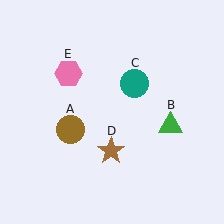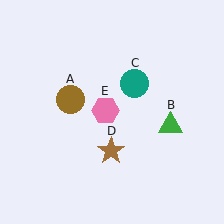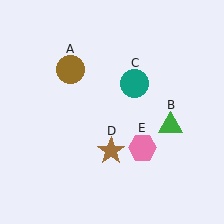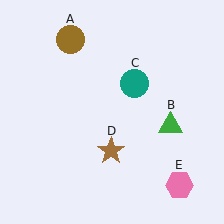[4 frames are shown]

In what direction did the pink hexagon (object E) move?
The pink hexagon (object E) moved down and to the right.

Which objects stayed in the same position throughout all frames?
Green triangle (object B) and teal circle (object C) and brown star (object D) remained stationary.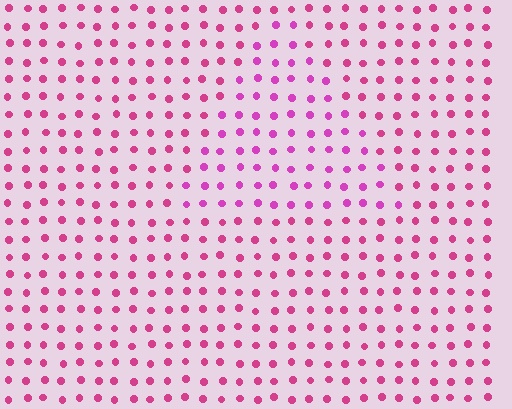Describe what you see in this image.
The image is filled with small magenta elements in a uniform arrangement. A triangle-shaped region is visible where the elements are tinted to a slightly different hue, forming a subtle color boundary.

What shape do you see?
I see a triangle.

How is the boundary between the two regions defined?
The boundary is defined purely by a slight shift in hue (about 21 degrees). Spacing, size, and orientation are identical on both sides.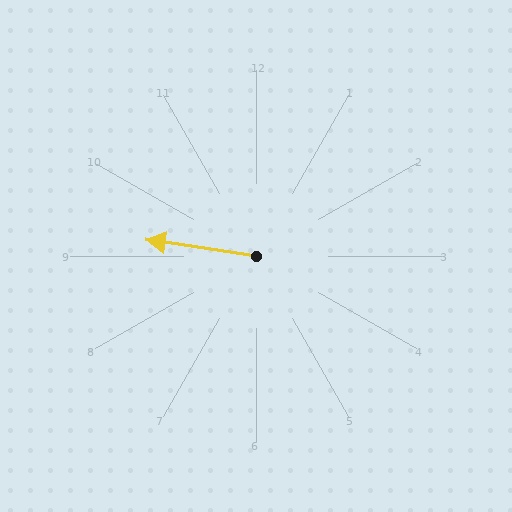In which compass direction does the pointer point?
West.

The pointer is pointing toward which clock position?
Roughly 9 o'clock.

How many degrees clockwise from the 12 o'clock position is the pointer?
Approximately 279 degrees.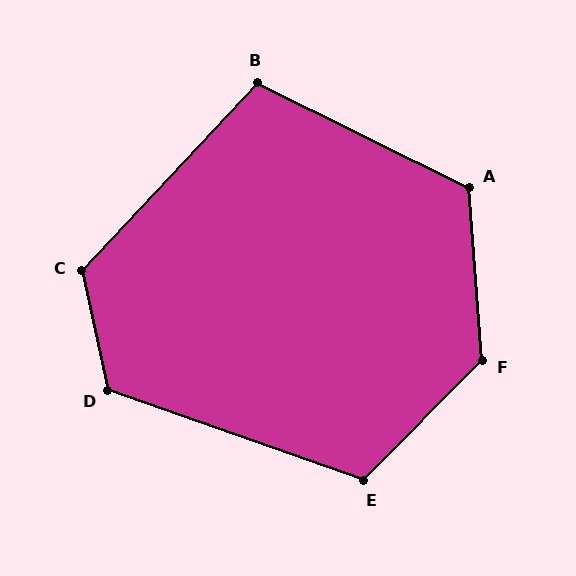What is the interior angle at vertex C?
Approximately 124 degrees (obtuse).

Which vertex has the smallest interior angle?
B, at approximately 107 degrees.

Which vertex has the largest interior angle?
F, at approximately 131 degrees.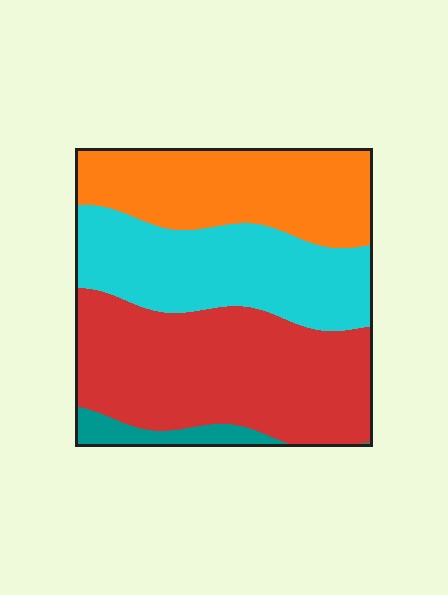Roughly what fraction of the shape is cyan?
Cyan takes up about one quarter (1/4) of the shape.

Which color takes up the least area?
Teal, at roughly 5%.